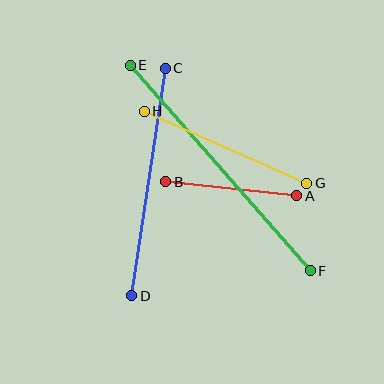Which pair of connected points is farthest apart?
Points E and F are farthest apart.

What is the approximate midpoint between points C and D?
The midpoint is at approximately (148, 182) pixels.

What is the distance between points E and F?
The distance is approximately 273 pixels.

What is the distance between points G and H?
The distance is approximately 178 pixels.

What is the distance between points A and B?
The distance is approximately 131 pixels.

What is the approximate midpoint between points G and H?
The midpoint is at approximately (225, 147) pixels.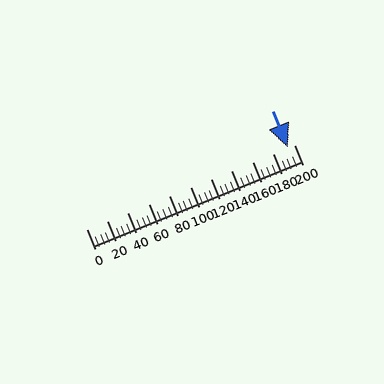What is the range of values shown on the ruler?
The ruler shows values from 0 to 200.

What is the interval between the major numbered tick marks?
The major tick marks are spaced 20 units apart.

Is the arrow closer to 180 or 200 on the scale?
The arrow is closer to 200.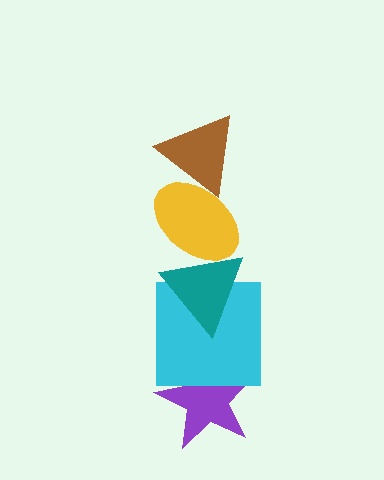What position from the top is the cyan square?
The cyan square is 4th from the top.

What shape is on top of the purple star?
The cyan square is on top of the purple star.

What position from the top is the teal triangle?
The teal triangle is 3rd from the top.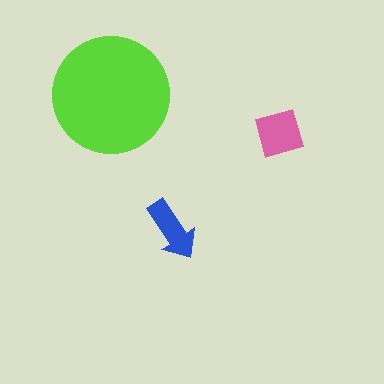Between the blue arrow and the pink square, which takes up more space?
The pink square.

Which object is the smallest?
The blue arrow.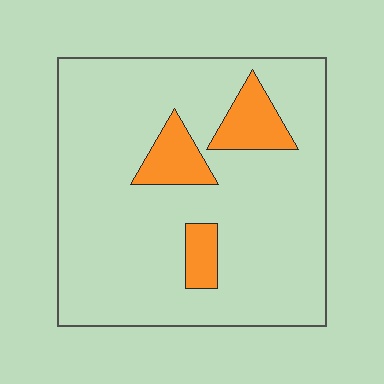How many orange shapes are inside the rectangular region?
3.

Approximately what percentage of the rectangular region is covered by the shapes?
Approximately 15%.